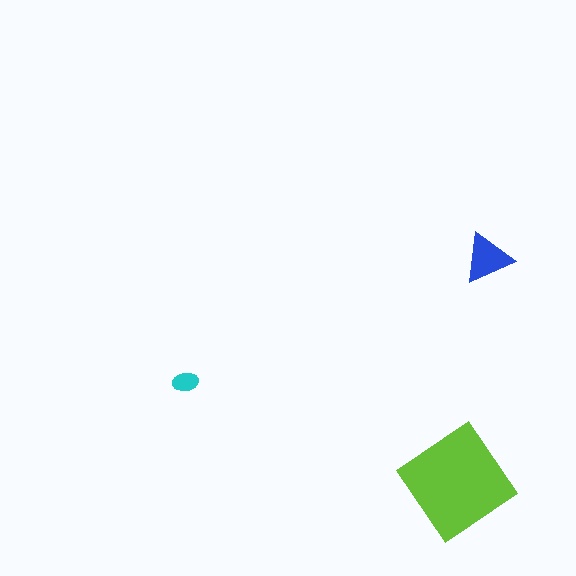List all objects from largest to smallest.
The lime diamond, the blue triangle, the cyan ellipse.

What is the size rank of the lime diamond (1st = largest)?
1st.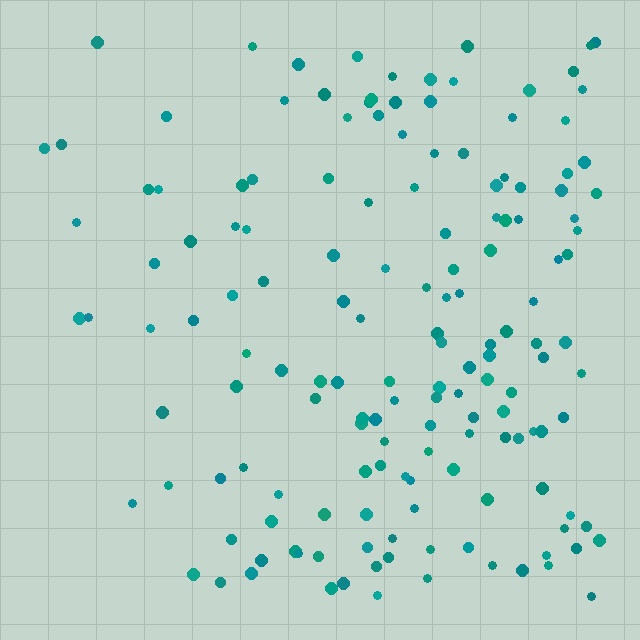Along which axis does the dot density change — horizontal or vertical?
Horizontal.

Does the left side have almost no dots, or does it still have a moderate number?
Still a moderate number, just noticeably fewer than the right.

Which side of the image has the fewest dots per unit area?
The left.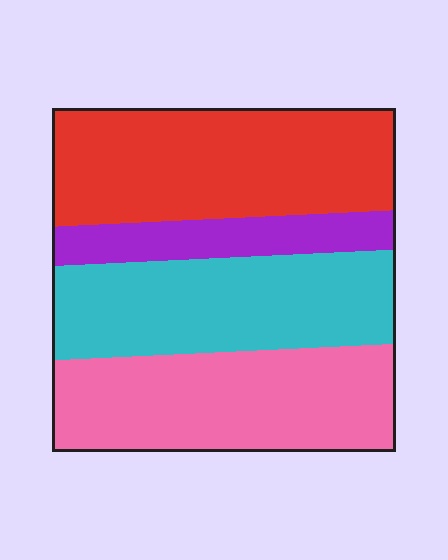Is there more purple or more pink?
Pink.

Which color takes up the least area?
Purple, at roughly 10%.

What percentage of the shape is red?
Red covers around 30% of the shape.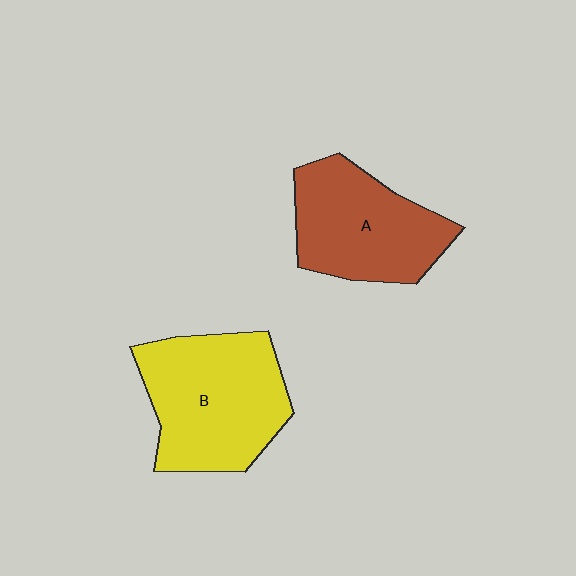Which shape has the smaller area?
Shape A (brown).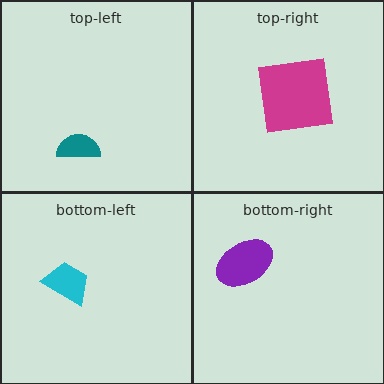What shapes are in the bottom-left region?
The cyan trapezoid.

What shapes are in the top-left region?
The teal semicircle.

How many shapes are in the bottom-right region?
1.